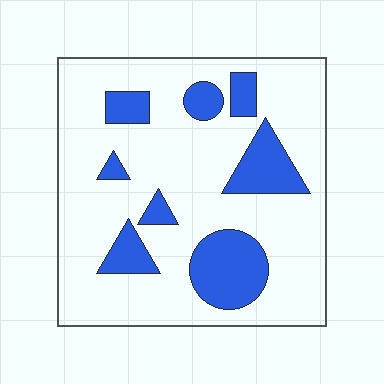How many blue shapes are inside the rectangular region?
8.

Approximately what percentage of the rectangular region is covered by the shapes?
Approximately 20%.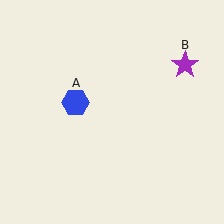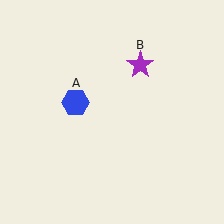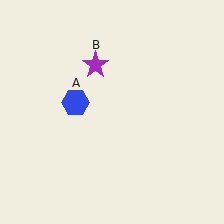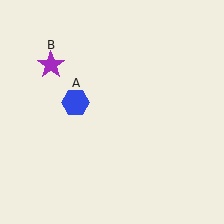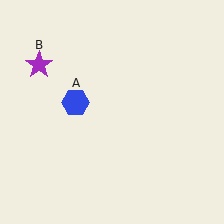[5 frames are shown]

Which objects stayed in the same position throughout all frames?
Blue hexagon (object A) remained stationary.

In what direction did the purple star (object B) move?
The purple star (object B) moved left.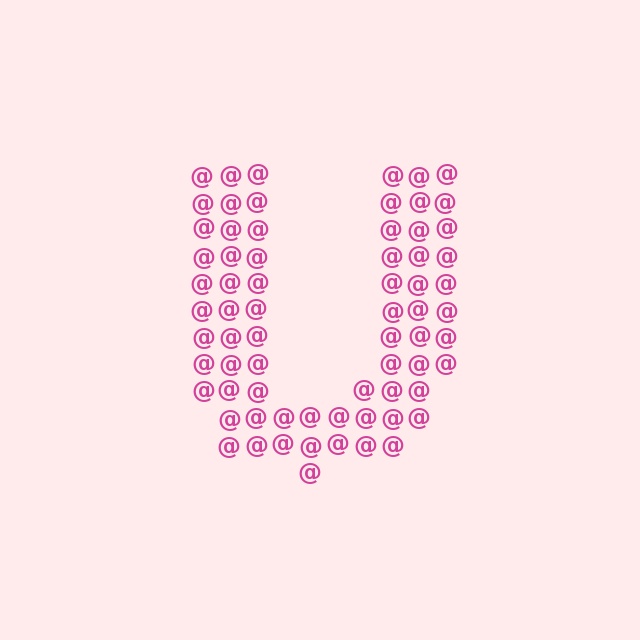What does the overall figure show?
The overall figure shows the letter U.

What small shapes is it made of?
It is made of small at signs.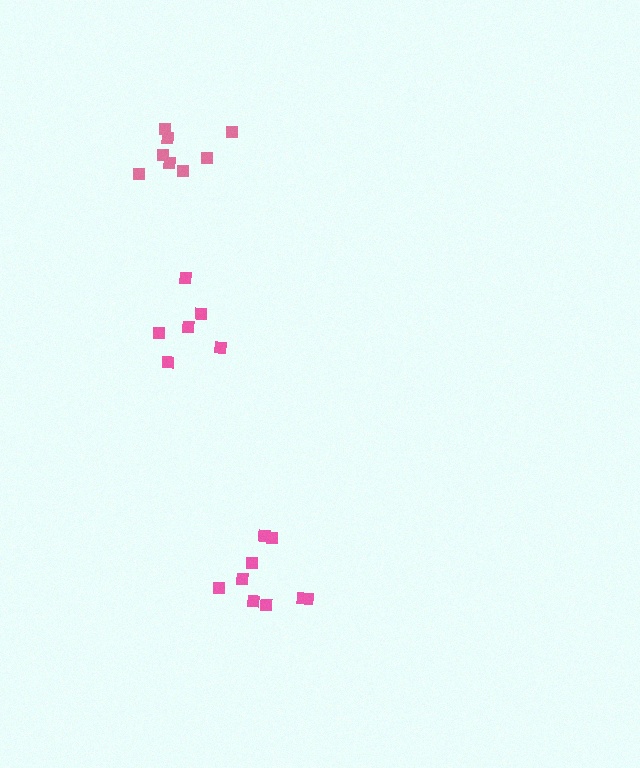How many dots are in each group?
Group 1: 8 dots, Group 2: 6 dots, Group 3: 9 dots (23 total).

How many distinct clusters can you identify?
There are 3 distinct clusters.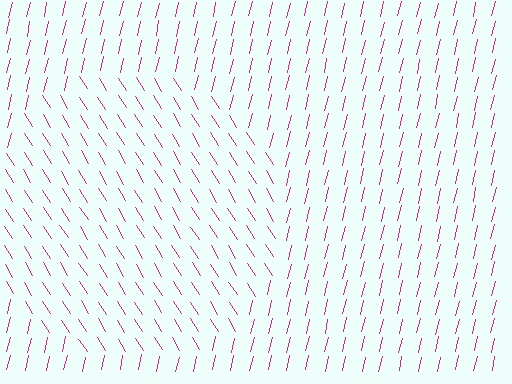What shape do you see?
I see a circle.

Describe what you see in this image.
The image is filled with small magenta line segments. A circle region in the image has lines oriented differently from the surrounding lines, creating a visible texture boundary.